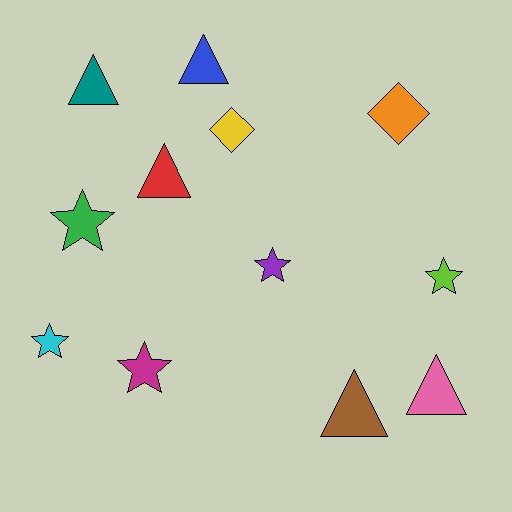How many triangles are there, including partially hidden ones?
There are 5 triangles.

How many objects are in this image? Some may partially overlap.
There are 12 objects.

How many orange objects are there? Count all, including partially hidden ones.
There is 1 orange object.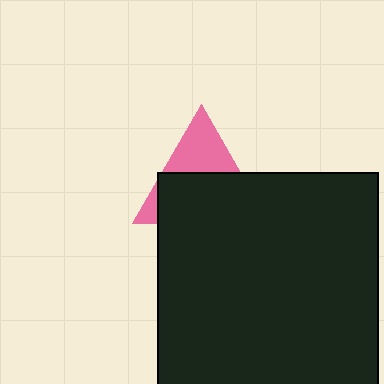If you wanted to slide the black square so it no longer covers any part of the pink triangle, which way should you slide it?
Slide it down — that is the most direct way to separate the two shapes.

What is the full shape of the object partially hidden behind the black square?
The partially hidden object is a pink triangle.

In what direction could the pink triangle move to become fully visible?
The pink triangle could move up. That would shift it out from behind the black square entirely.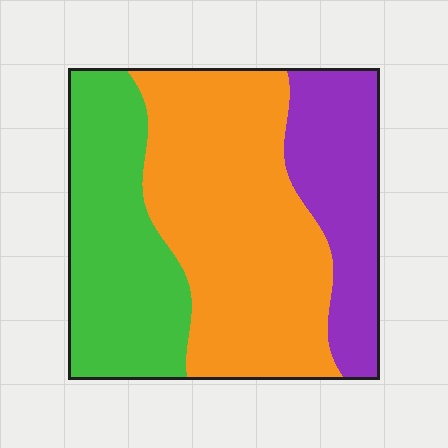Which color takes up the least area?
Purple, at roughly 20%.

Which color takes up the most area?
Orange, at roughly 45%.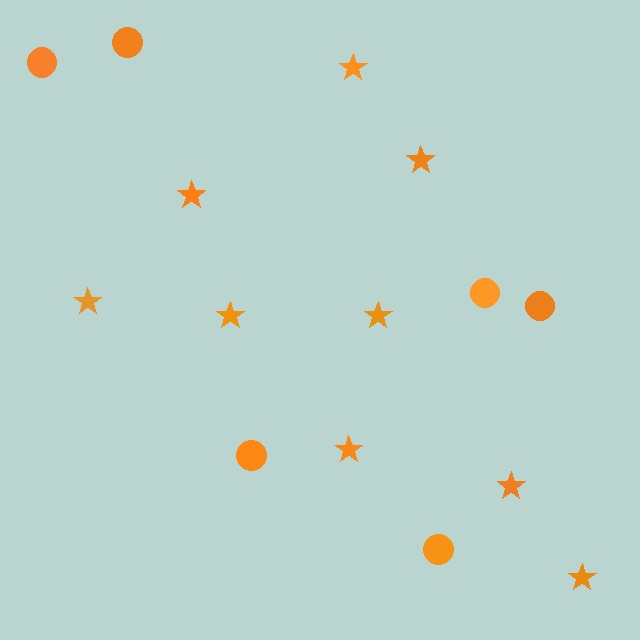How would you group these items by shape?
There are 2 groups: one group of stars (9) and one group of circles (6).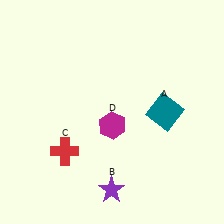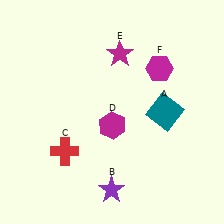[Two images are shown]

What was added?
A magenta star (E), a magenta hexagon (F) were added in Image 2.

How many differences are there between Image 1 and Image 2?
There are 2 differences between the two images.